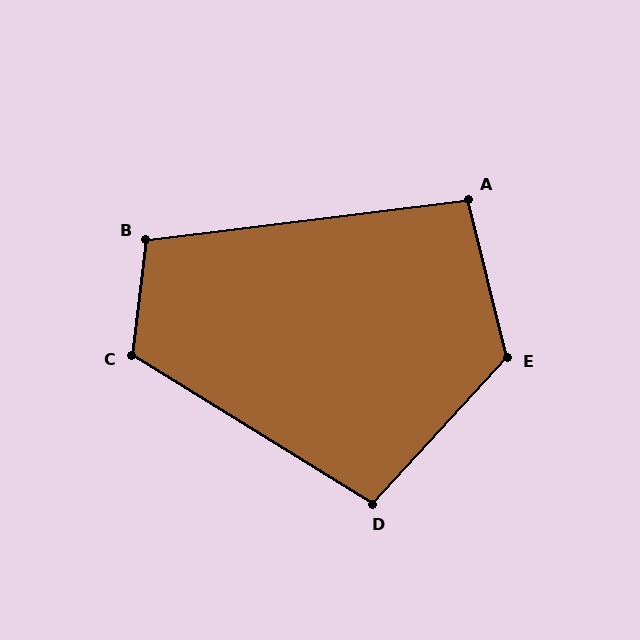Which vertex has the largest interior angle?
E, at approximately 123 degrees.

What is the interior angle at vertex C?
Approximately 115 degrees (obtuse).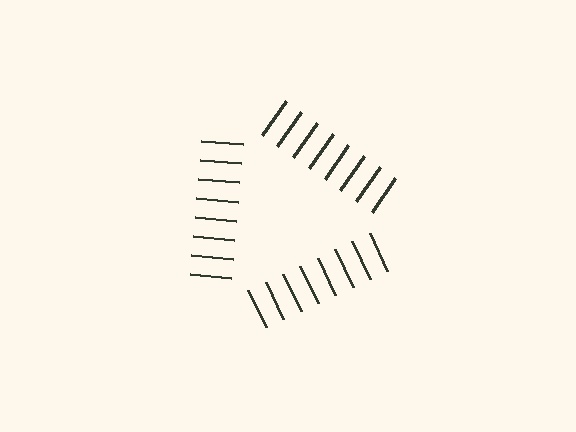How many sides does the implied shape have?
3 sides — the line-ends trace a triangle.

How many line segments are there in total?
24 — 8 along each of the 3 edges.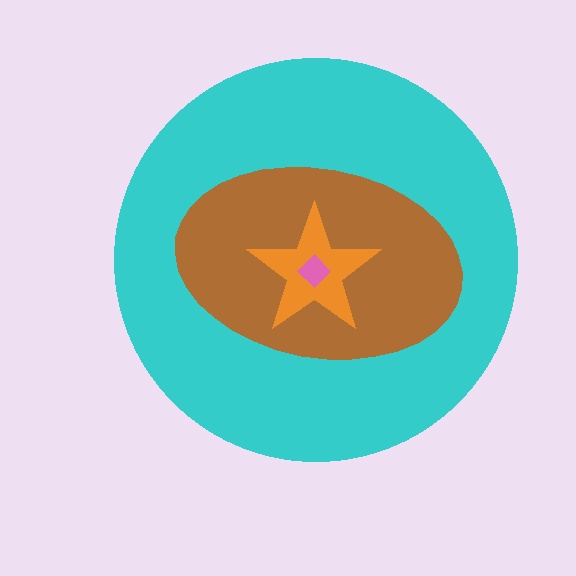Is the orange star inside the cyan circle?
Yes.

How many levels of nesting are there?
4.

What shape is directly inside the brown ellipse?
The orange star.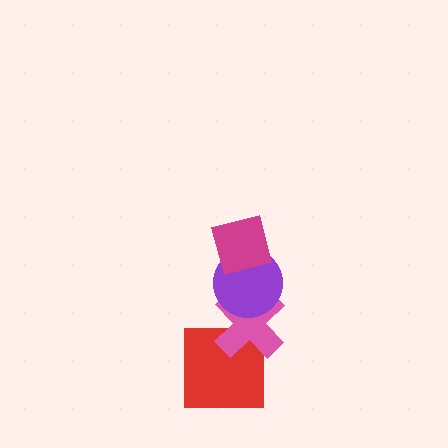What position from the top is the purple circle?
The purple circle is 2nd from the top.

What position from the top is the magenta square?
The magenta square is 1st from the top.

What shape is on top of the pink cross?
The purple circle is on top of the pink cross.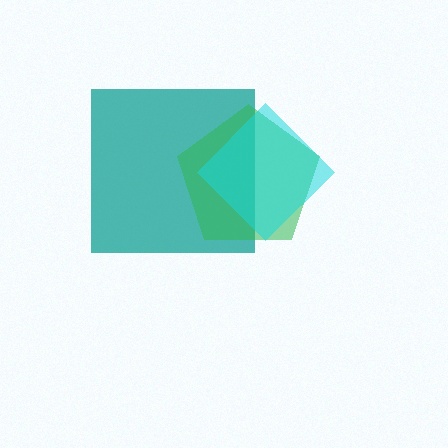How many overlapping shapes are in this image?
There are 3 overlapping shapes in the image.